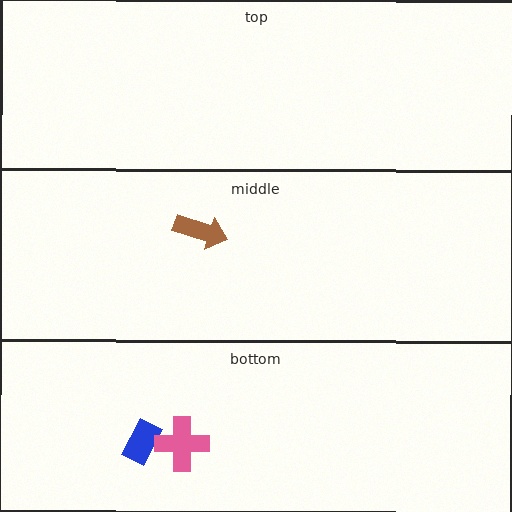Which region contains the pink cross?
The bottom region.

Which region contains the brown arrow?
The middle region.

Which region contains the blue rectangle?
The bottom region.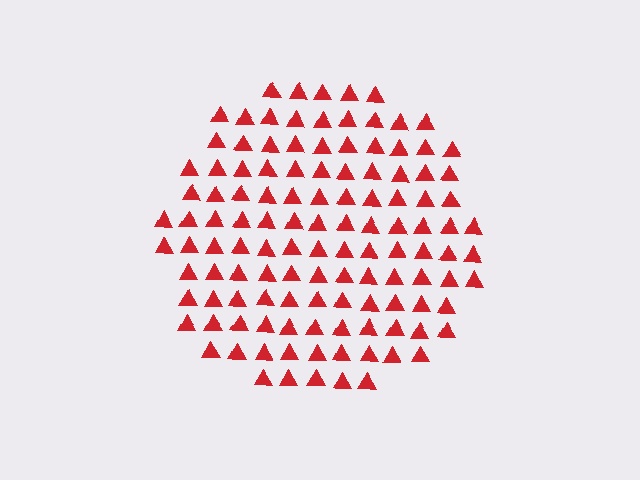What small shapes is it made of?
It is made of small triangles.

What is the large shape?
The large shape is a circle.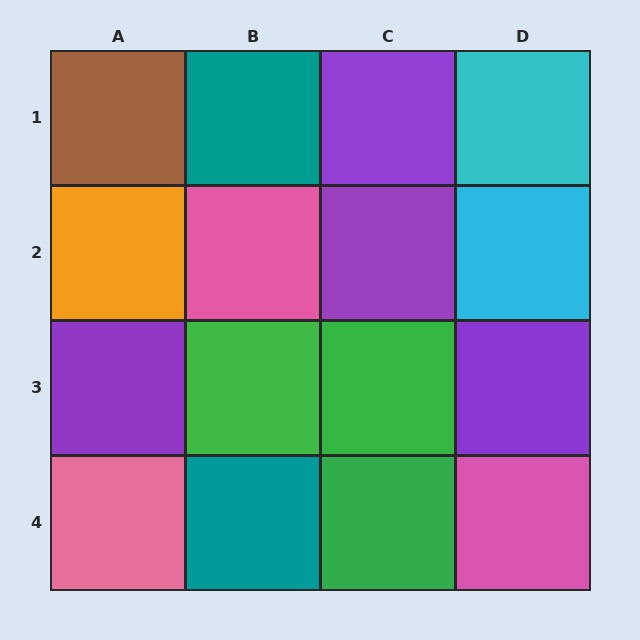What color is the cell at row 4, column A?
Pink.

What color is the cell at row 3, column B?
Green.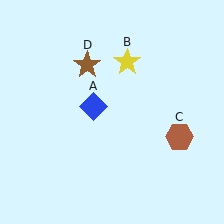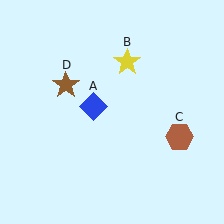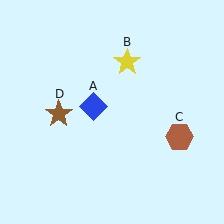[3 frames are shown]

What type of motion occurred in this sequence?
The brown star (object D) rotated counterclockwise around the center of the scene.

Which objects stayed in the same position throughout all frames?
Blue diamond (object A) and yellow star (object B) and brown hexagon (object C) remained stationary.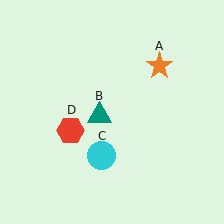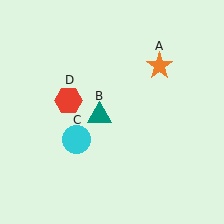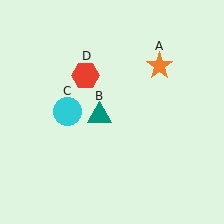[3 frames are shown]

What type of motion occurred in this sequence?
The cyan circle (object C), red hexagon (object D) rotated clockwise around the center of the scene.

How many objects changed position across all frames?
2 objects changed position: cyan circle (object C), red hexagon (object D).